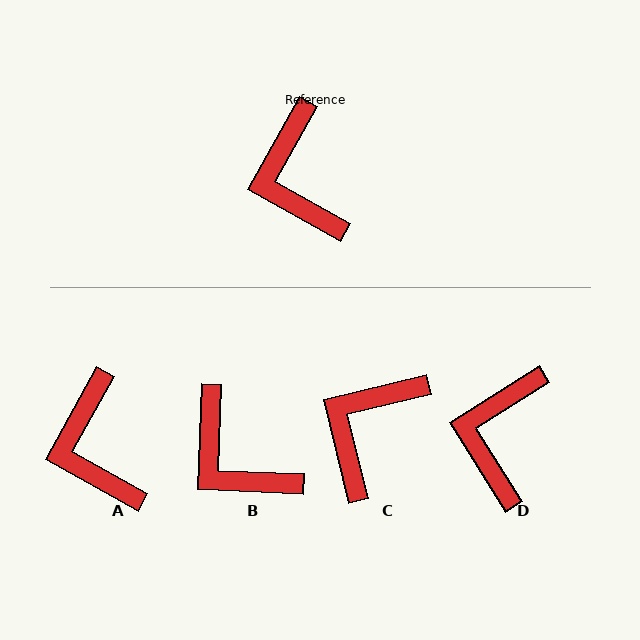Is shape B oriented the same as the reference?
No, it is off by about 27 degrees.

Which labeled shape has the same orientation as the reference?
A.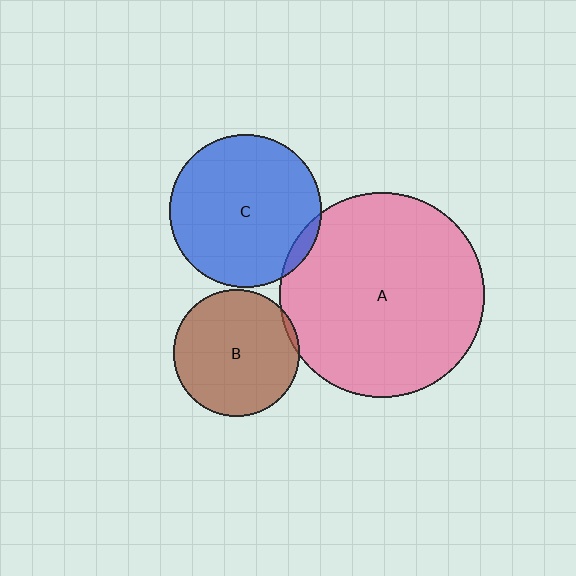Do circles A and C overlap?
Yes.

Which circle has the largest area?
Circle A (pink).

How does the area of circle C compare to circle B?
Approximately 1.4 times.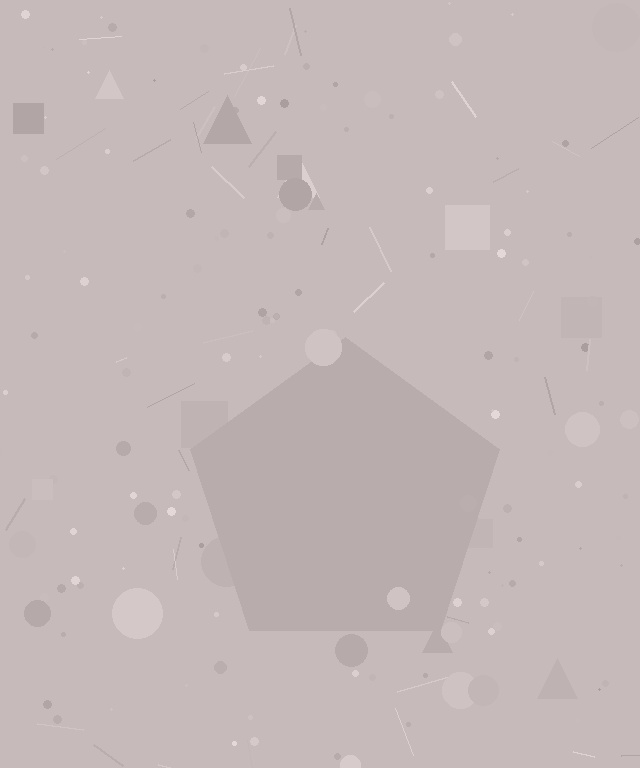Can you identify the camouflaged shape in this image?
The camouflaged shape is a pentagon.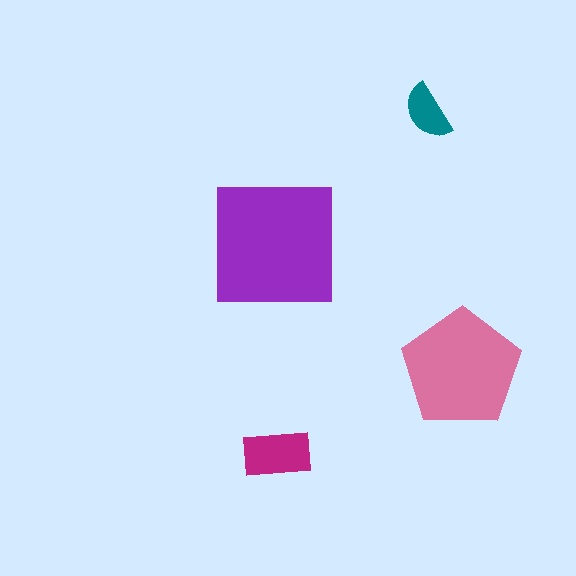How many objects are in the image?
There are 4 objects in the image.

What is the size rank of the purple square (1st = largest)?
1st.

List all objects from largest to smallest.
The purple square, the pink pentagon, the magenta rectangle, the teal semicircle.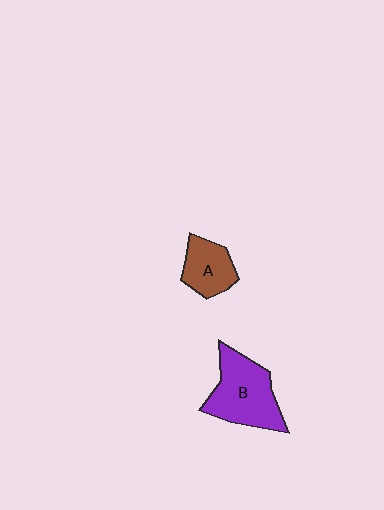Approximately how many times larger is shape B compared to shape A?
Approximately 1.7 times.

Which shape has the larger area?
Shape B (purple).